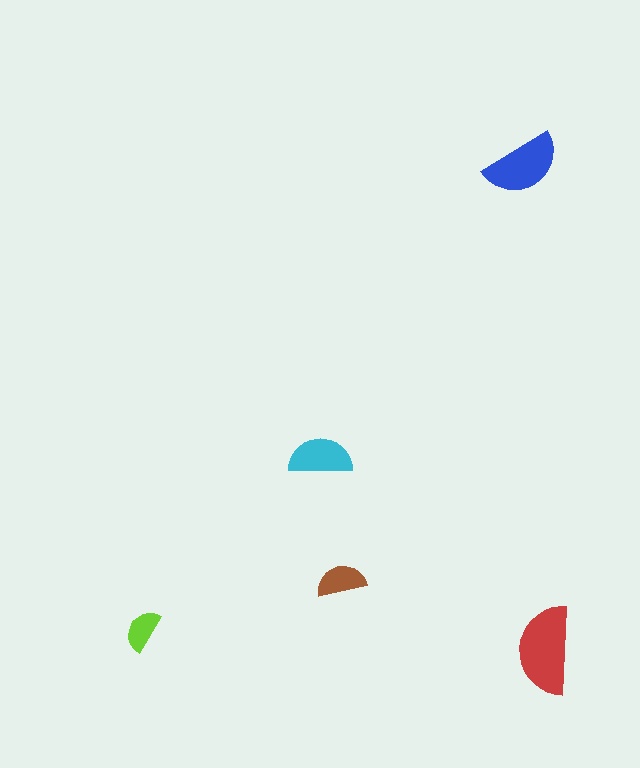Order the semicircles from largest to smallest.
the red one, the blue one, the cyan one, the brown one, the lime one.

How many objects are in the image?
There are 5 objects in the image.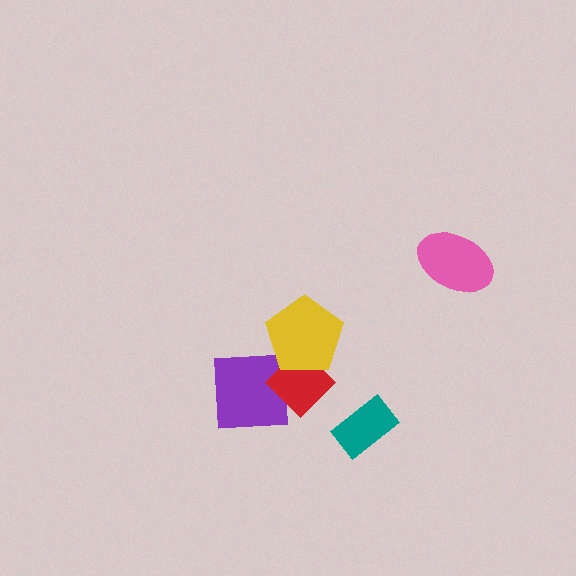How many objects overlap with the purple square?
2 objects overlap with the purple square.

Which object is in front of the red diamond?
The yellow pentagon is in front of the red diamond.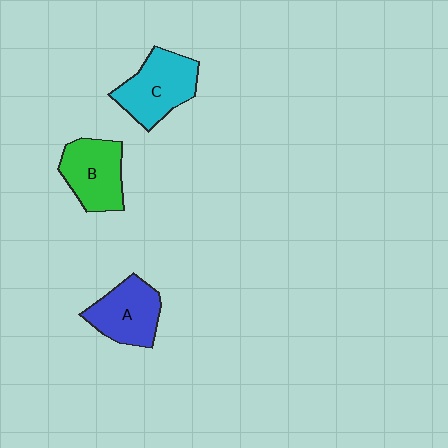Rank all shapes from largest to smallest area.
From largest to smallest: C (cyan), B (green), A (blue).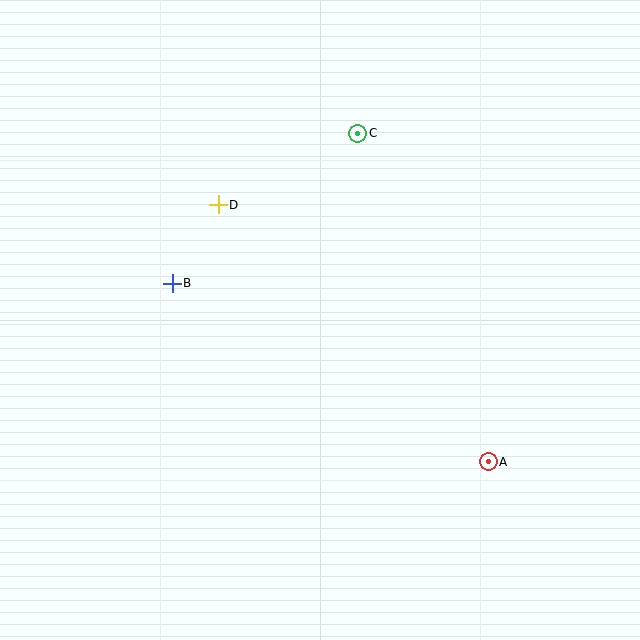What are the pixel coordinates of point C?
Point C is at (358, 133).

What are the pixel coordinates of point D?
Point D is at (218, 205).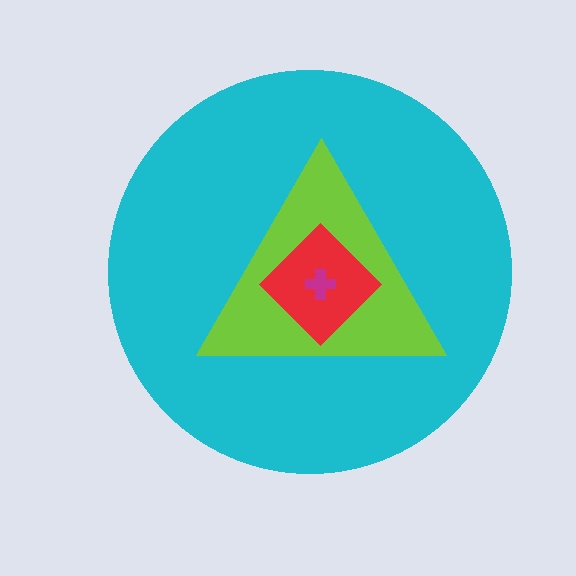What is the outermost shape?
The cyan circle.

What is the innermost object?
The magenta cross.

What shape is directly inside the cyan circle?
The lime triangle.